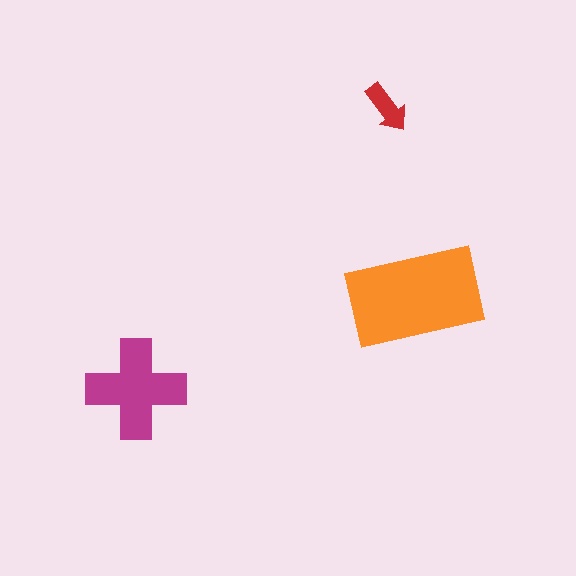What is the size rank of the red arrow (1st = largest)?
3rd.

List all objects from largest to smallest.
The orange rectangle, the magenta cross, the red arrow.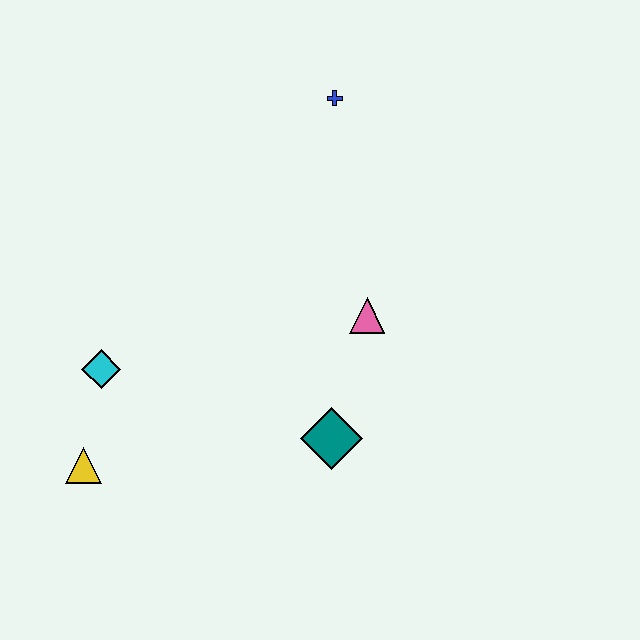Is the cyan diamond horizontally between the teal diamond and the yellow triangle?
Yes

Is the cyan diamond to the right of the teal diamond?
No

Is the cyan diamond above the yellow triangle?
Yes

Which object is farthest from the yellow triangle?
The blue cross is farthest from the yellow triangle.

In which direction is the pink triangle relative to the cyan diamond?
The pink triangle is to the right of the cyan diamond.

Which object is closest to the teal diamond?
The pink triangle is closest to the teal diamond.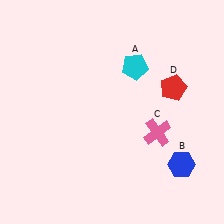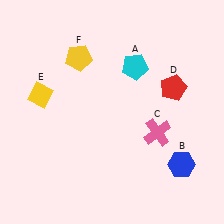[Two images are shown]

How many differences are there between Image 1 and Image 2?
There are 2 differences between the two images.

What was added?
A yellow diamond (E), a yellow pentagon (F) were added in Image 2.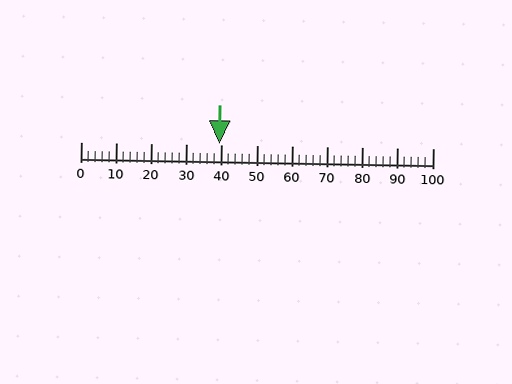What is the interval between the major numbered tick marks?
The major tick marks are spaced 10 units apart.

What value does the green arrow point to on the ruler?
The green arrow points to approximately 39.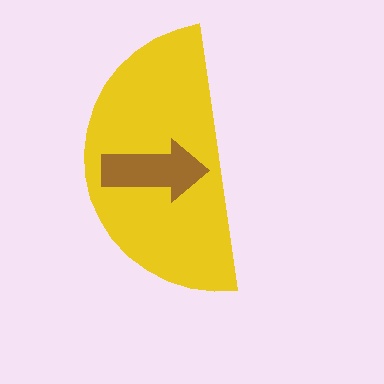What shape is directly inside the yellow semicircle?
The brown arrow.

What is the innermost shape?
The brown arrow.